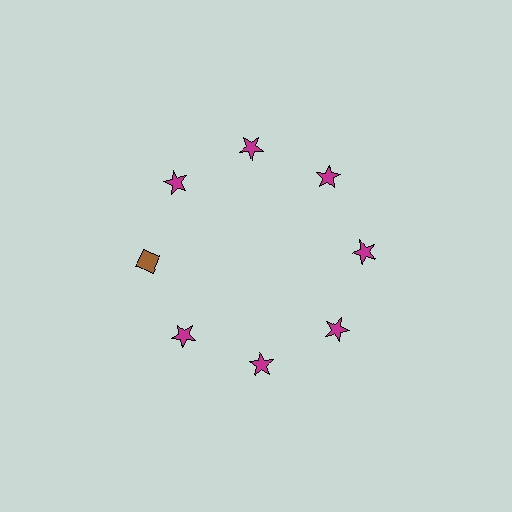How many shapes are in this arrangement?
There are 8 shapes arranged in a ring pattern.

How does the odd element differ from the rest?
It differs in both color (brown instead of magenta) and shape (diamond instead of star).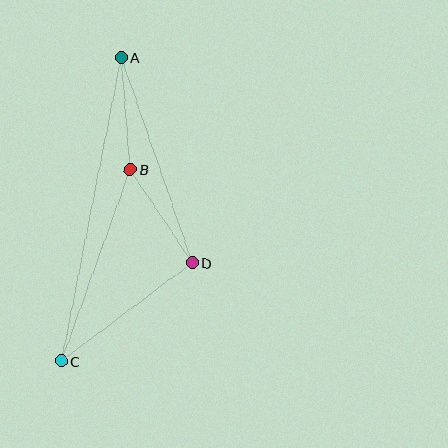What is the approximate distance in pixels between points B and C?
The distance between B and C is approximately 204 pixels.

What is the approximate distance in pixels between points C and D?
The distance between C and D is approximately 164 pixels.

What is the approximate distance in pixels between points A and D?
The distance between A and D is approximately 217 pixels.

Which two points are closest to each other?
Points A and B are closest to each other.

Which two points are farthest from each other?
Points A and C are farthest from each other.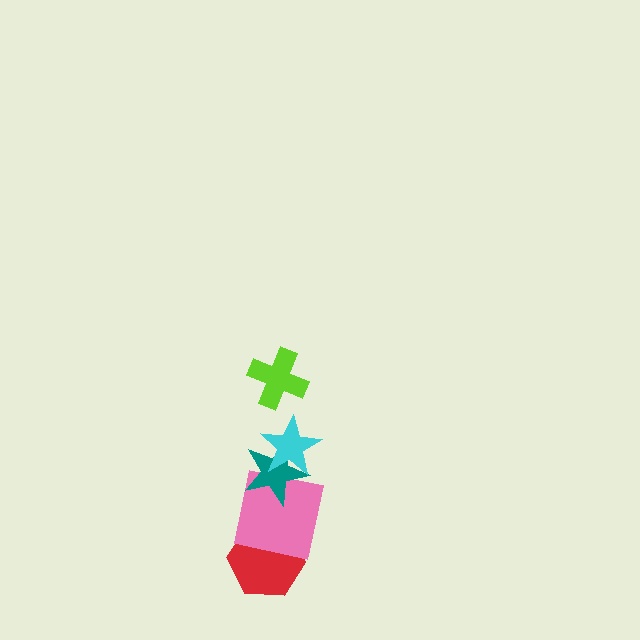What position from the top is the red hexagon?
The red hexagon is 5th from the top.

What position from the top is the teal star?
The teal star is 3rd from the top.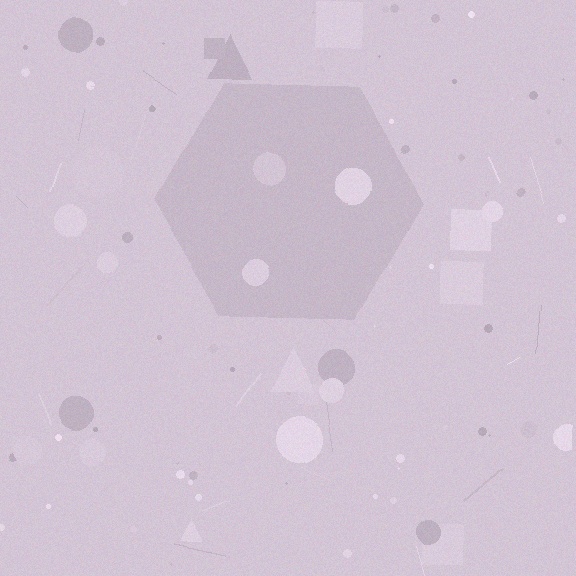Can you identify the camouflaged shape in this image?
The camouflaged shape is a hexagon.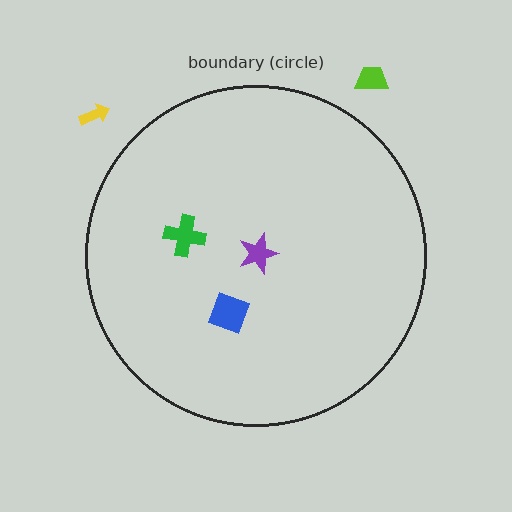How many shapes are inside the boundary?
3 inside, 2 outside.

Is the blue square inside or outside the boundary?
Inside.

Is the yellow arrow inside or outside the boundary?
Outside.